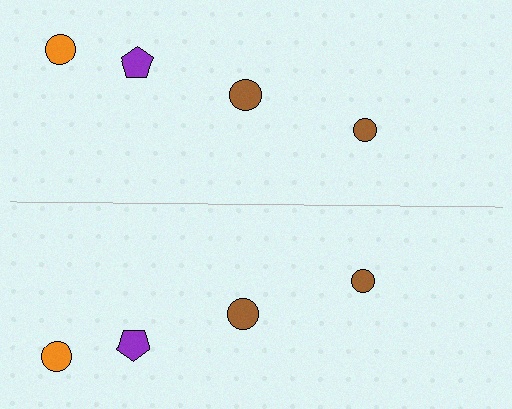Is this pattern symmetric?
Yes, this pattern has bilateral (reflection) symmetry.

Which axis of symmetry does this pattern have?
The pattern has a horizontal axis of symmetry running through the center of the image.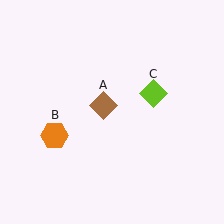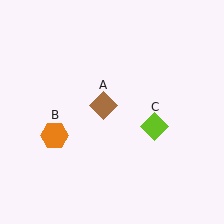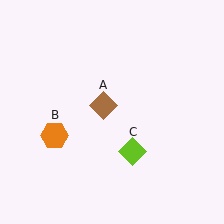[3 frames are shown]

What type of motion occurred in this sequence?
The lime diamond (object C) rotated clockwise around the center of the scene.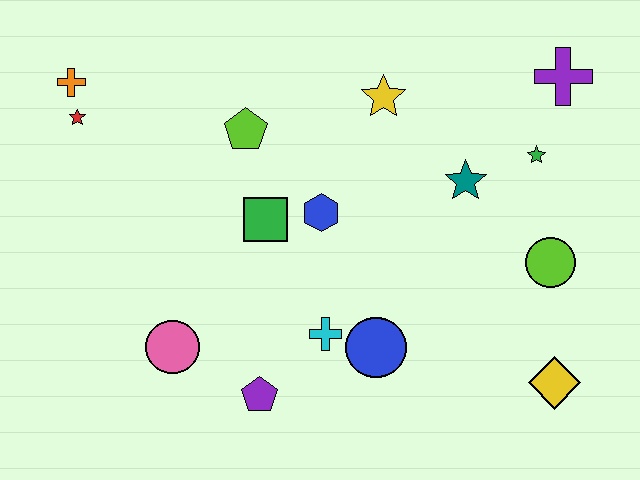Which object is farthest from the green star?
The orange cross is farthest from the green star.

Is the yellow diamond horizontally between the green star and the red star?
No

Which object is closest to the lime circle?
The green star is closest to the lime circle.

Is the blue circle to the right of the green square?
Yes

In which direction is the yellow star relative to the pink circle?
The yellow star is above the pink circle.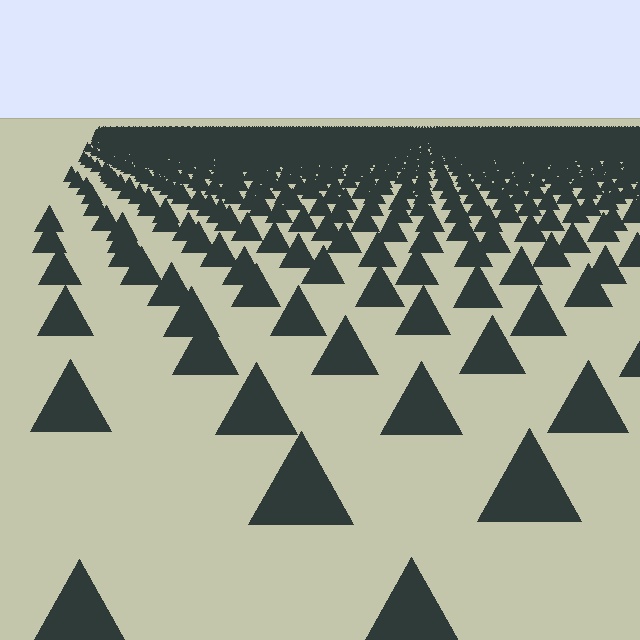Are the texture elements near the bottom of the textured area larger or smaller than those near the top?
Larger. Near the bottom, elements are closer to the viewer and appear at a bigger on-screen size.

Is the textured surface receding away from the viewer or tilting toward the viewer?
The surface is receding away from the viewer. Texture elements get smaller and denser toward the top.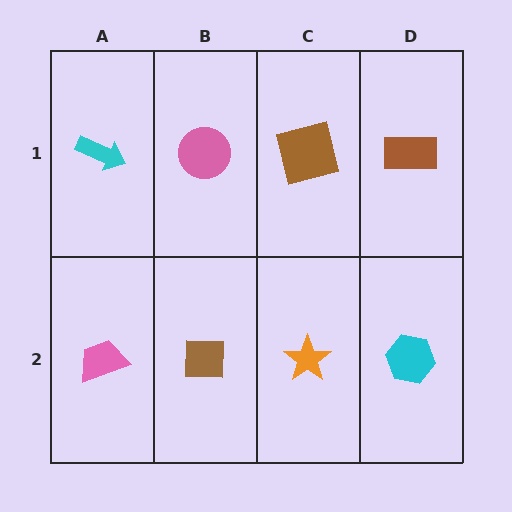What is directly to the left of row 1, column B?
A cyan arrow.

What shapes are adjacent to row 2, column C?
A brown square (row 1, column C), a brown square (row 2, column B), a cyan hexagon (row 2, column D).